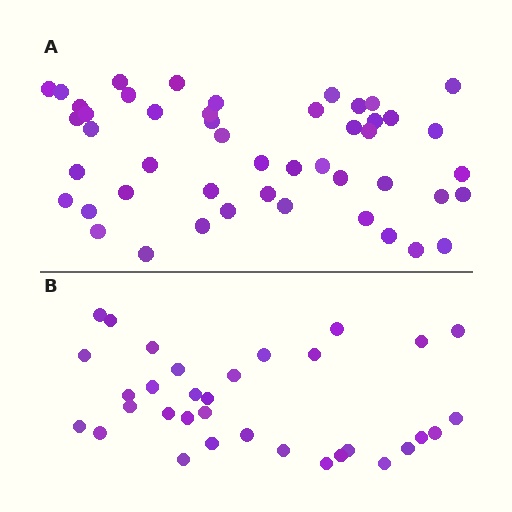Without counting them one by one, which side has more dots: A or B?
Region A (the top region) has more dots.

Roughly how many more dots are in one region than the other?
Region A has approximately 15 more dots than region B.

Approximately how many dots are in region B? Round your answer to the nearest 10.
About 30 dots. (The exact count is 33, which rounds to 30.)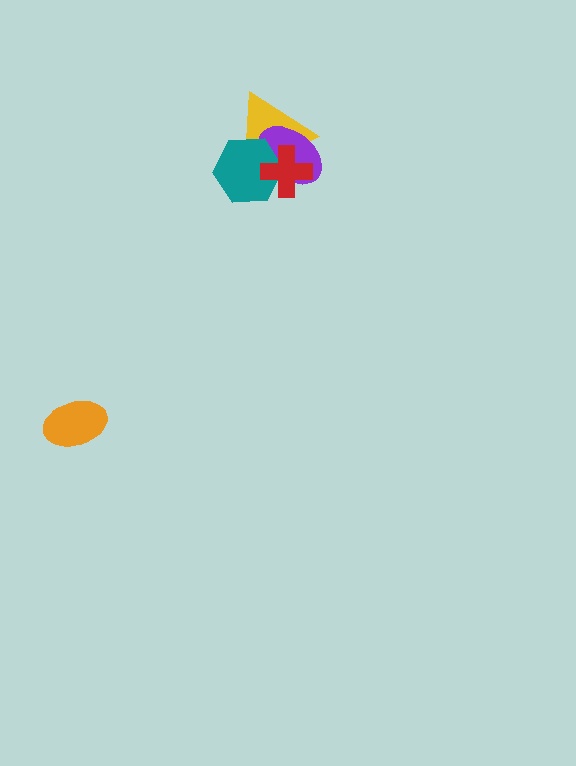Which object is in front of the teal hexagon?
The red cross is in front of the teal hexagon.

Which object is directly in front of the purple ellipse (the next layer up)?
The teal hexagon is directly in front of the purple ellipse.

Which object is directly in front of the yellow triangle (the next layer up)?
The purple ellipse is directly in front of the yellow triangle.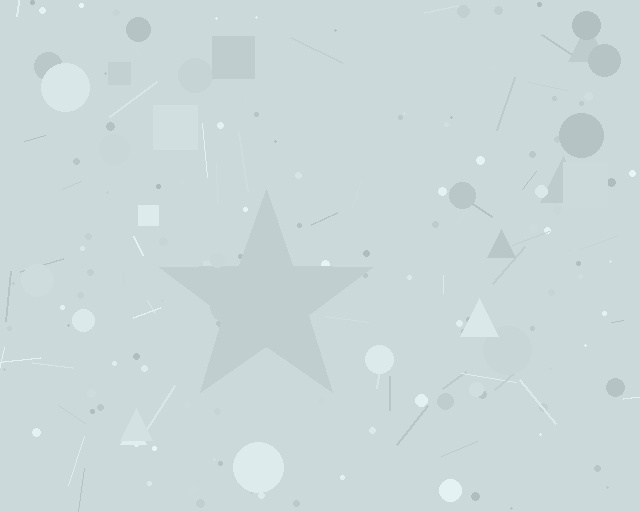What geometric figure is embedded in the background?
A star is embedded in the background.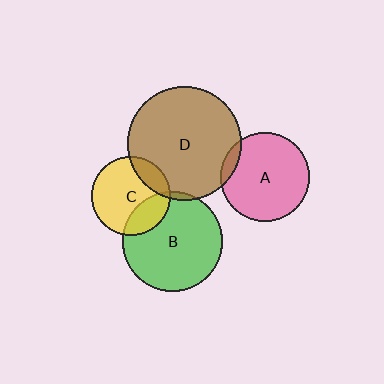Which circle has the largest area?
Circle D (brown).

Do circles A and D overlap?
Yes.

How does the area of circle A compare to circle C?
Approximately 1.3 times.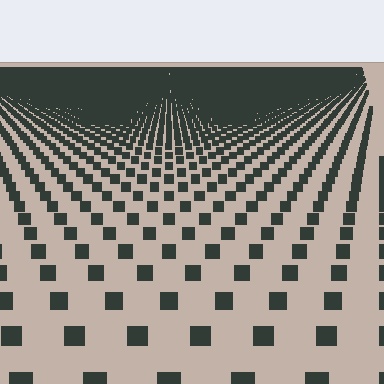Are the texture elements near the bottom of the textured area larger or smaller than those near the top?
Larger. Near the bottom, elements are closer to the viewer and appear at a bigger on-screen size.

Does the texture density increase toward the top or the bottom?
Density increases toward the top.